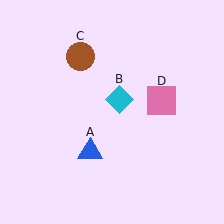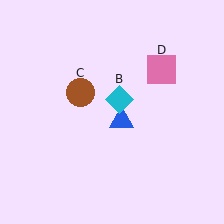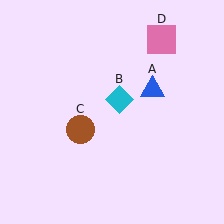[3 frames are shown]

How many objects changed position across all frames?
3 objects changed position: blue triangle (object A), brown circle (object C), pink square (object D).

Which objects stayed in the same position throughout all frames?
Cyan diamond (object B) remained stationary.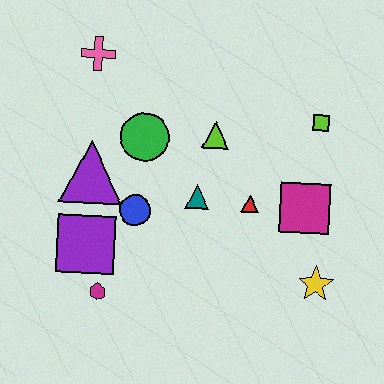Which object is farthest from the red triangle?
The pink cross is farthest from the red triangle.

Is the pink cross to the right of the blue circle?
No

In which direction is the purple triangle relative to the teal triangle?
The purple triangle is to the left of the teal triangle.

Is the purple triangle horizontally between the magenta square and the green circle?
No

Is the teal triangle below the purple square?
No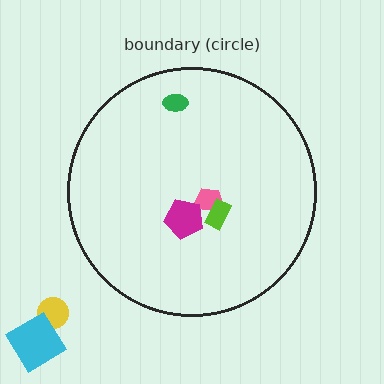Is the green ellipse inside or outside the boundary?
Inside.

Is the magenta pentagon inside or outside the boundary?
Inside.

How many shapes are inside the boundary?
4 inside, 2 outside.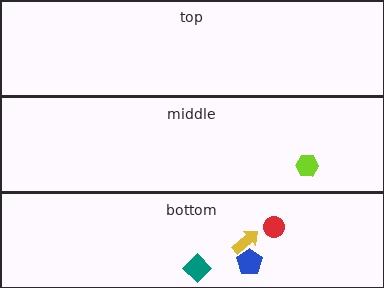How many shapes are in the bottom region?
4.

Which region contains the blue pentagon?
The bottom region.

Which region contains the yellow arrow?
The bottom region.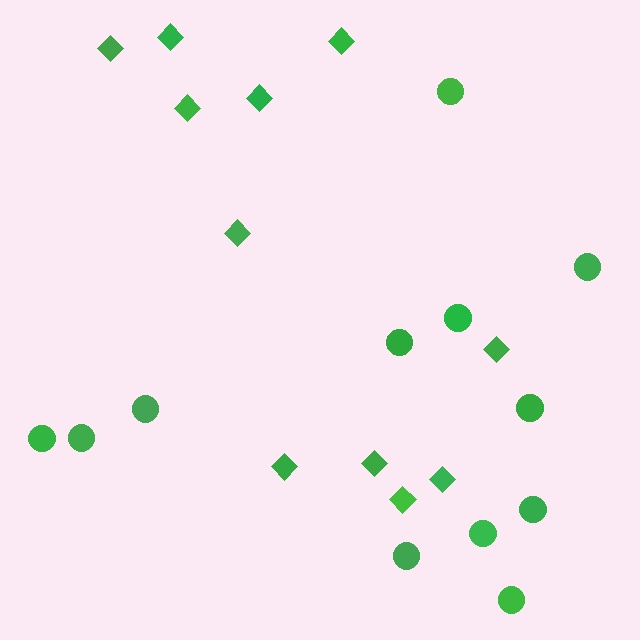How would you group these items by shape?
There are 2 groups: one group of diamonds (11) and one group of circles (12).